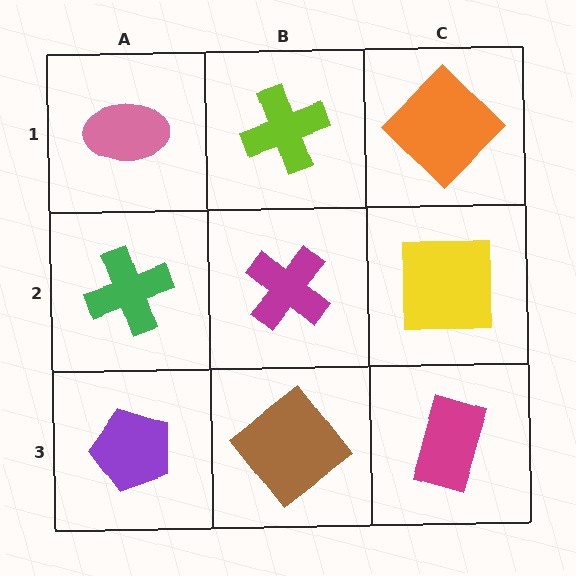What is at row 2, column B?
A magenta cross.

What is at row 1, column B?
A lime cross.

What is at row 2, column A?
A green cross.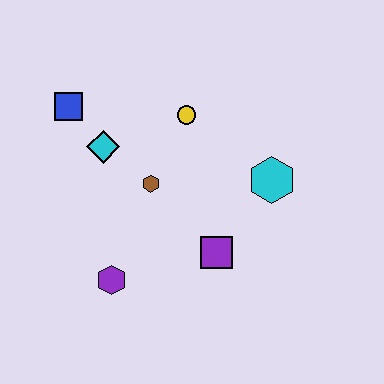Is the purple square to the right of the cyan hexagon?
No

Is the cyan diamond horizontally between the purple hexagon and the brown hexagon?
No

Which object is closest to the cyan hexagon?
The purple square is closest to the cyan hexagon.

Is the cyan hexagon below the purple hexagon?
No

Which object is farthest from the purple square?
The blue square is farthest from the purple square.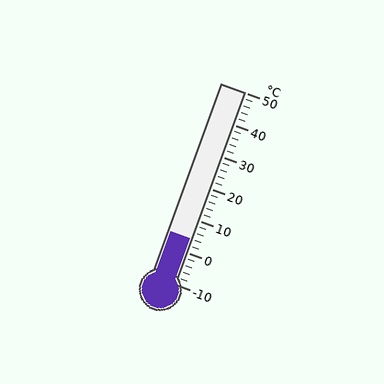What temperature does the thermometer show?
The thermometer shows approximately 4°C.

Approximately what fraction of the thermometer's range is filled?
The thermometer is filled to approximately 25% of its range.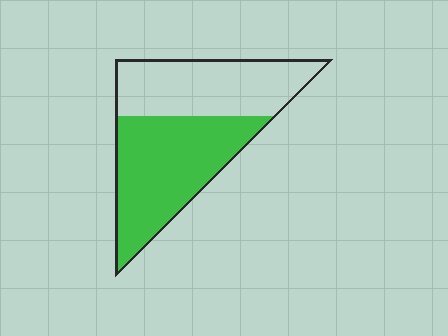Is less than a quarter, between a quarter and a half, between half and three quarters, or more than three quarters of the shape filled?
Between half and three quarters.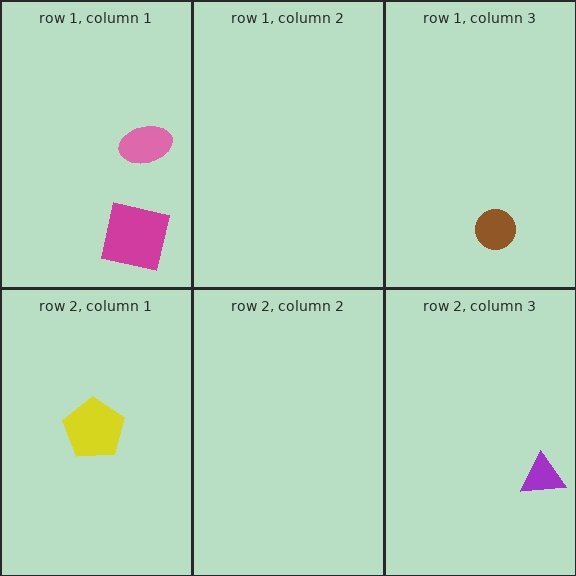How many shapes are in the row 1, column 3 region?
1.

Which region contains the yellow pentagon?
The row 2, column 1 region.